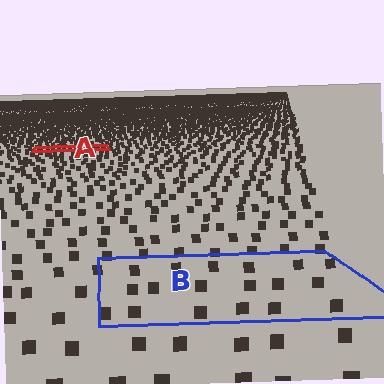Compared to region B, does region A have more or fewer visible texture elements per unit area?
Region A has more texture elements per unit area — they are packed more densely because it is farther away.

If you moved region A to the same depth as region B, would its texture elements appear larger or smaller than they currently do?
They would appear larger. At a closer depth, the same texture elements are projected at a bigger on-screen size.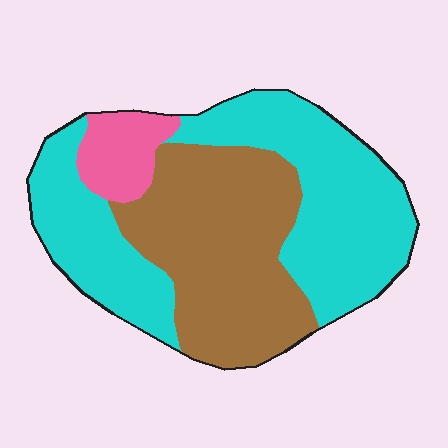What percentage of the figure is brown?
Brown covers about 40% of the figure.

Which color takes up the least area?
Pink, at roughly 10%.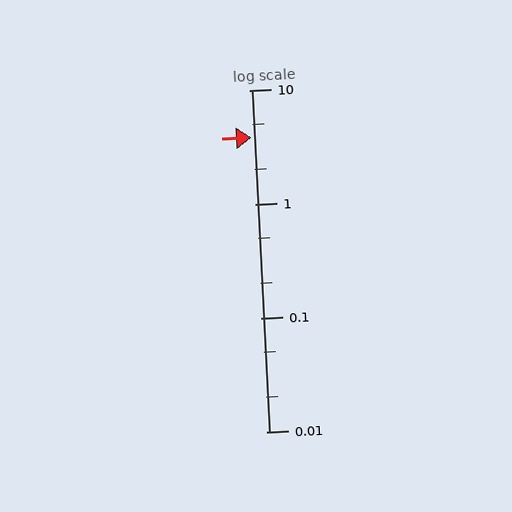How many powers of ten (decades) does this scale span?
The scale spans 3 decades, from 0.01 to 10.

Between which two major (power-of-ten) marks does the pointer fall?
The pointer is between 1 and 10.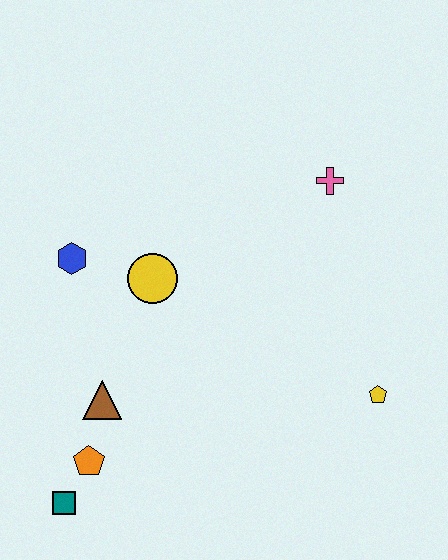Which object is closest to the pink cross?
The yellow circle is closest to the pink cross.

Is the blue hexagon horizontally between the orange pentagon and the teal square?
Yes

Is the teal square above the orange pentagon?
No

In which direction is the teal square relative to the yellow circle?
The teal square is below the yellow circle.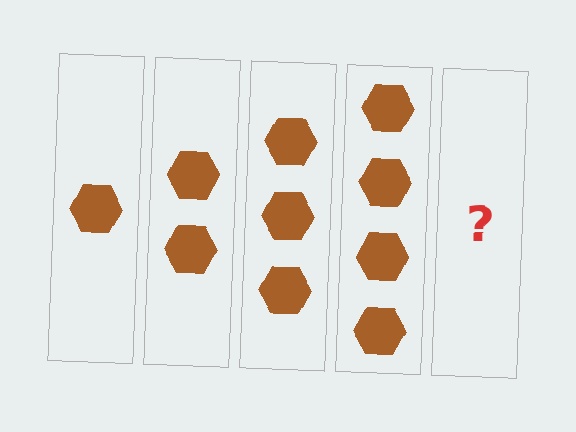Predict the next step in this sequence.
The next step is 5 hexagons.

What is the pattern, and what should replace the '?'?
The pattern is that each step adds one more hexagon. The '?' should be 5 hexagons.